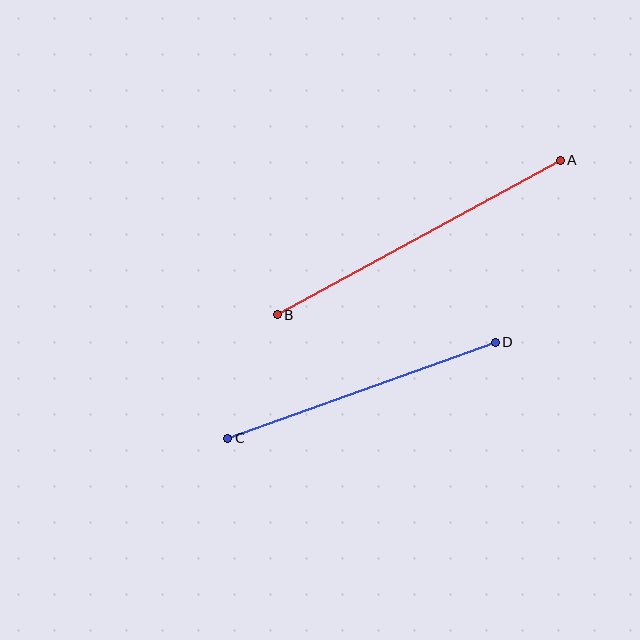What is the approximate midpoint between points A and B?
The midpoint is at approximately (419, 237) pixels.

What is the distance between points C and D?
The distance is approximately 284 pixels.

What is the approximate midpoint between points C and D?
The midpoint is at approximately (361, 390) pixels.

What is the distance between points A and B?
The distance is approximately 322 pixels.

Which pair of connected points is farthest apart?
Points A and B are farthest apart.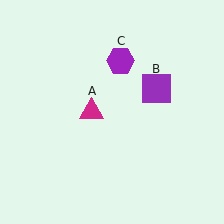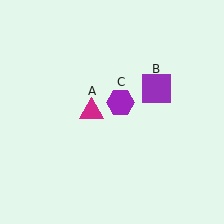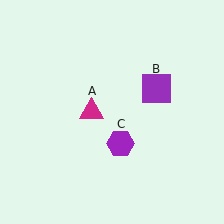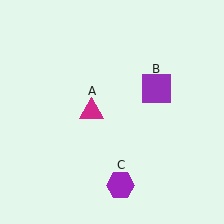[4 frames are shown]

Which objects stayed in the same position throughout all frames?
Magenta triangle (object A) and purple square (object B) remained stationary.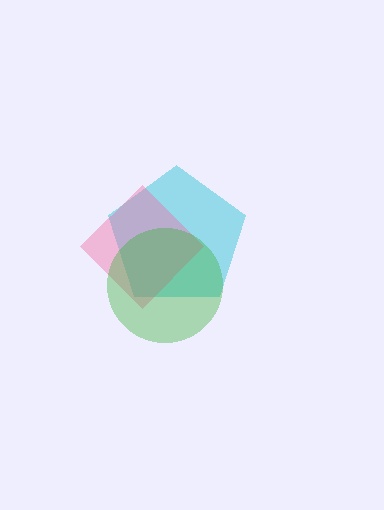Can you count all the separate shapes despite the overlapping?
Yes, there are 3 separate shapes.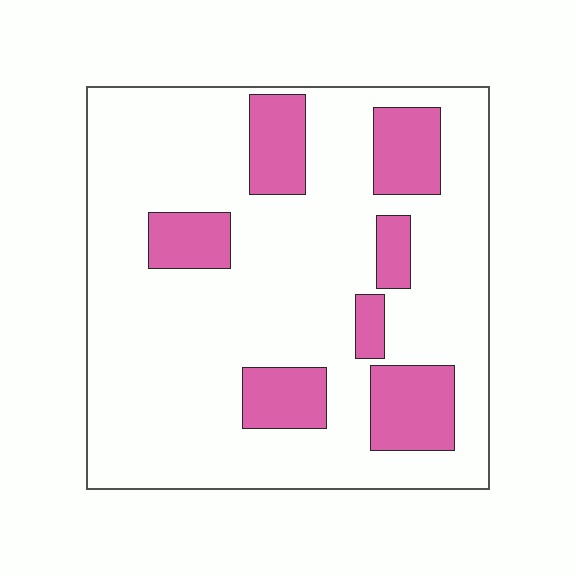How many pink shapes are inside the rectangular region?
7.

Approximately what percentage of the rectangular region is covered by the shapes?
Approximately 20%.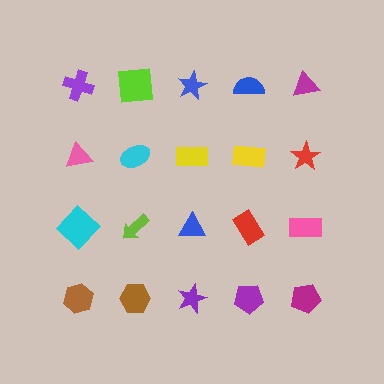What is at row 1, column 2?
A lime square.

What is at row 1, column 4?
A blue semicircle.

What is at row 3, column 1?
A cyan diamond.